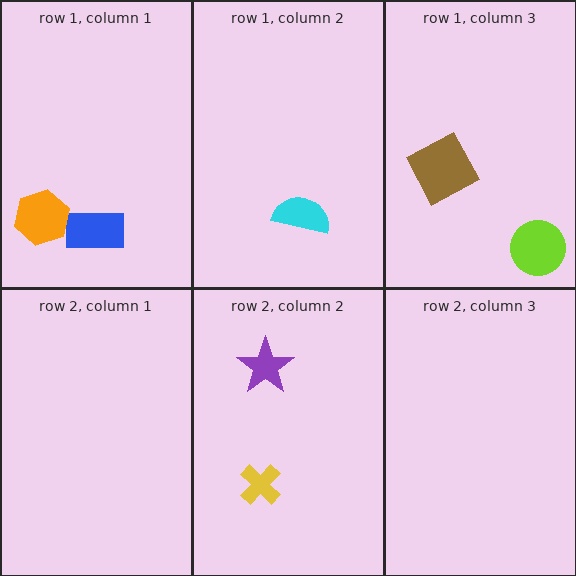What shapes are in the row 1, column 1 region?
The blue rectangle, the orange hexagon.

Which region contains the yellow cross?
The row 2, column 2 region.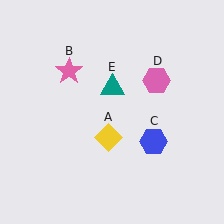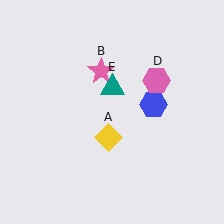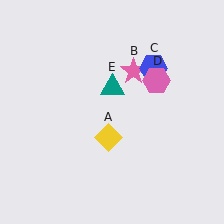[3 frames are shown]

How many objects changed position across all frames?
2 objects changed position: pink star (object B), blue hexagon (object C).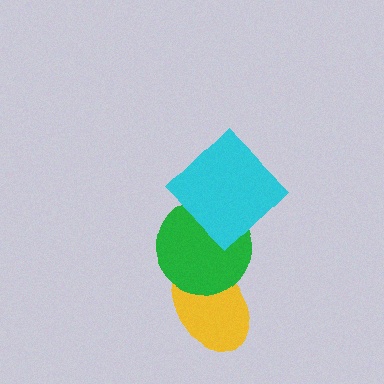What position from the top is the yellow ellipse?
The yellow ellipse is 3rd from the top.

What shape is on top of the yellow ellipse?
The green circle is on top of the yellow ellipse.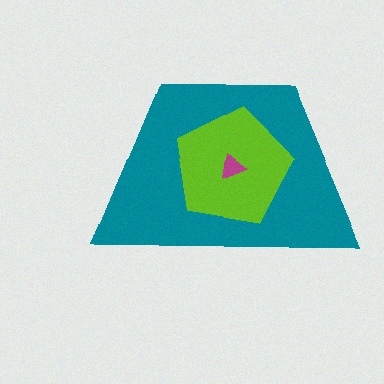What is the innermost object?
The magenta triangle.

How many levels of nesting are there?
3.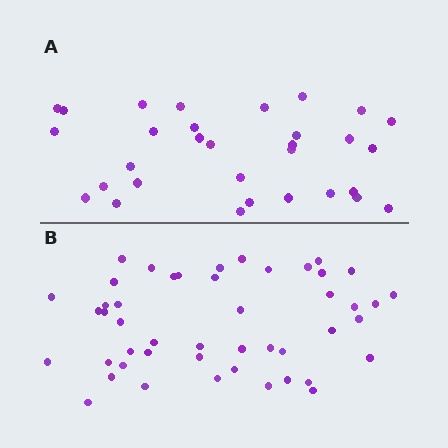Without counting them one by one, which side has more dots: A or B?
Region B (the bottom region) has more dots.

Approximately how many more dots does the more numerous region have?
Region B has approximately 15 more dots than region A.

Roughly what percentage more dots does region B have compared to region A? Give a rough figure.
About 50% more.